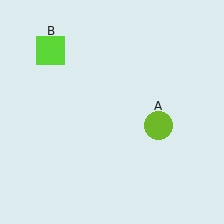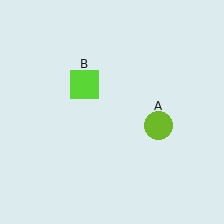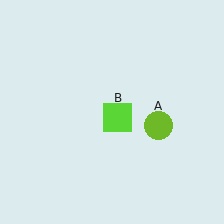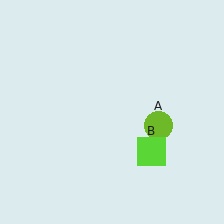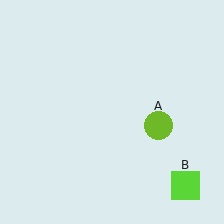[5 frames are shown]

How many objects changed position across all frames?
1 object changed position: lime square (object B).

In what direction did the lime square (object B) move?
The lime square (object B) moved down and to the right.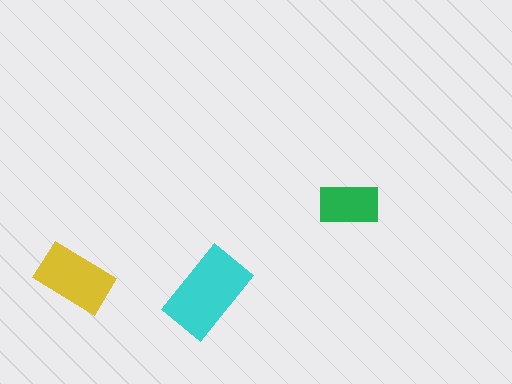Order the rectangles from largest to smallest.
the cyan one, the yellow one, the green one.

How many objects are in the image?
There are 3 objects in the image.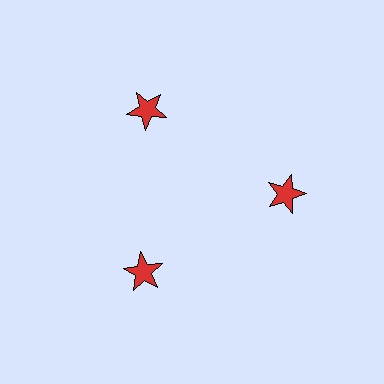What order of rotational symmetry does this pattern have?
This pattern has 3-fold rotational symmetry.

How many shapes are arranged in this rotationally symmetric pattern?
There are 3 shapes, arranged in 3 groups of 1.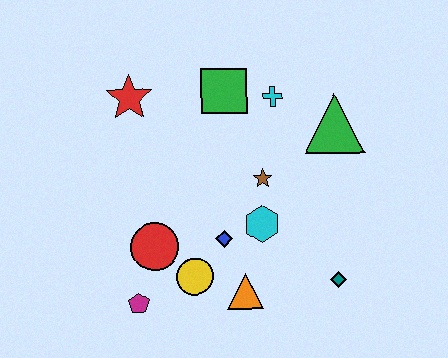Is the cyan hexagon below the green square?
Yes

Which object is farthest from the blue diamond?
The red star is farthest from the blue diamond.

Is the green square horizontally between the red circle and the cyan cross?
Yes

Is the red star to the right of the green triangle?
No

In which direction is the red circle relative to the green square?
The red circle is below the green square.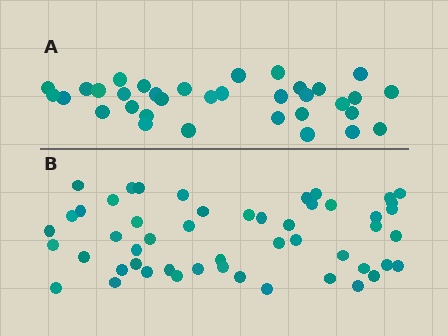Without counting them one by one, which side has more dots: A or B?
Region B (the bottom region) has more dots.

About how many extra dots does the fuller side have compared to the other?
Region B has approximately 15 more dots than region A.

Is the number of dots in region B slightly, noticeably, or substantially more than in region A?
Region B has substantially more. The ratio is roughly 1.5 to 1.